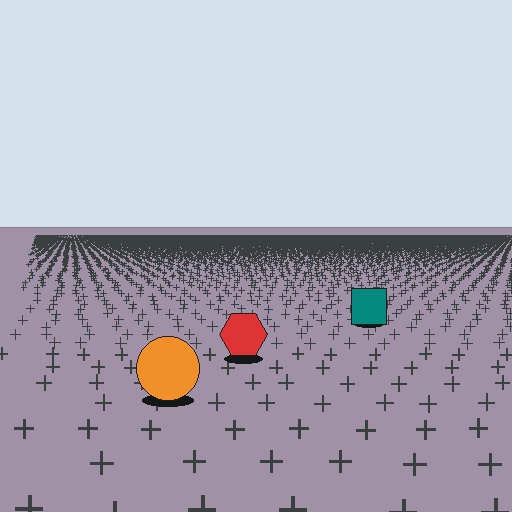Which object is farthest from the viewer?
The teal square is farthest from the viewer. It appears smaller and the ground texture around it is denser.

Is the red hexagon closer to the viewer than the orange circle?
No. The orange circle is closer — you can tell from the texture gradient: the ground texture is coarser near it.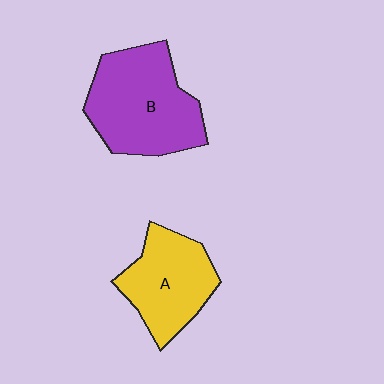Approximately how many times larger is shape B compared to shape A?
Approximately 1.3 times.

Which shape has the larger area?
Shape B (purple).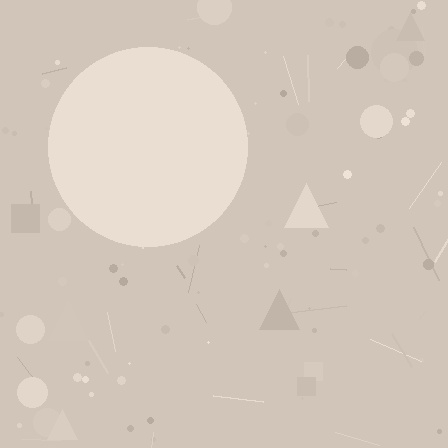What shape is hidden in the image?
A circle is hidden in the image.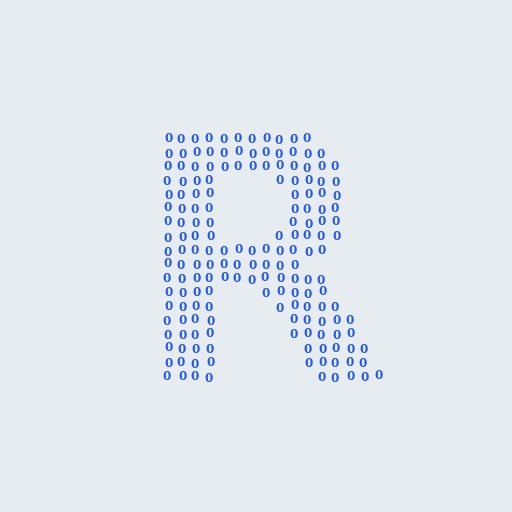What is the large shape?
The large shape is the letter R.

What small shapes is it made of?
It is made of small digit 0's.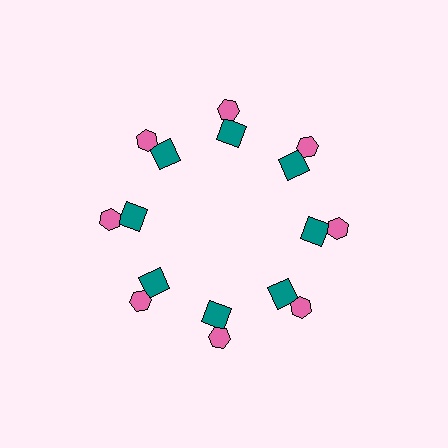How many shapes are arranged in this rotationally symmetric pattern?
There are 16 shapes, arranged in 8 groups of 2.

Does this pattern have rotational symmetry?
Yes, this pattern has 8-fold rotational symmetry. It looks the same after rotating 45 degrees around the center.